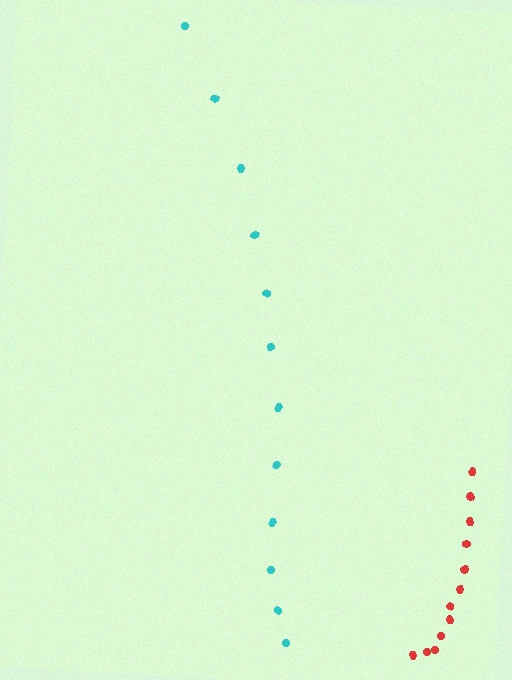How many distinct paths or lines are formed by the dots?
There are 2 distinct paths.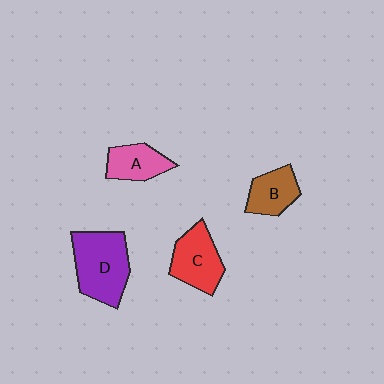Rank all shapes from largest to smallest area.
From largest to smallest: D (purple), C (red), A (pink), B (brown).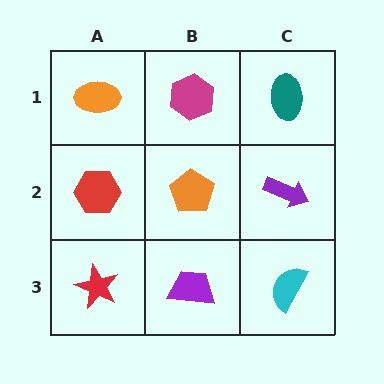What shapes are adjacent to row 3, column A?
A red hexagon (row 2, column A), a purple trapezoid (row 3, column B).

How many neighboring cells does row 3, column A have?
2.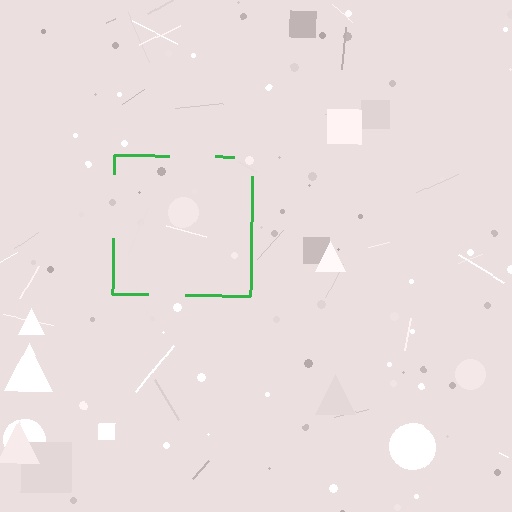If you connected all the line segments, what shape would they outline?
They would outline a square.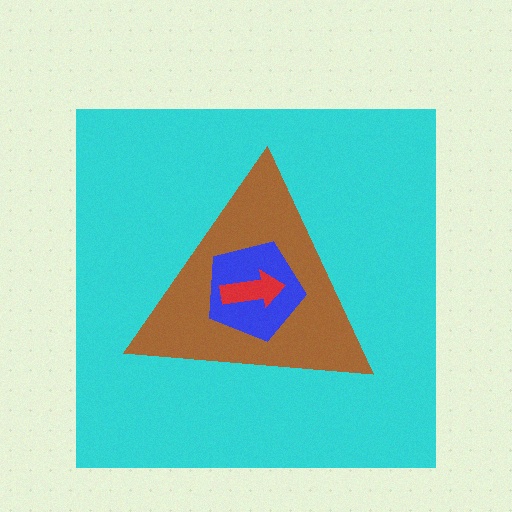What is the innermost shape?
The red arrow.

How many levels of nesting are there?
4.